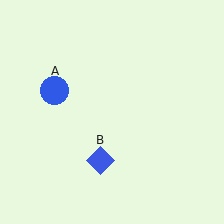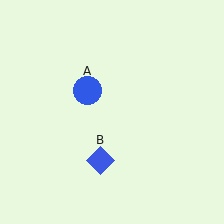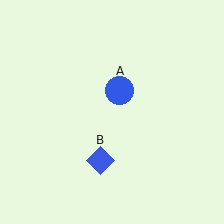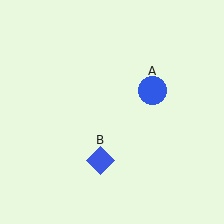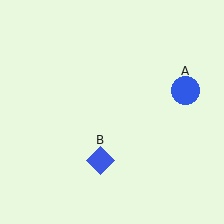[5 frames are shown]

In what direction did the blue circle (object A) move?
The blue circle (object A) moved right.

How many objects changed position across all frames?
1 object changed position: blue circle (object A).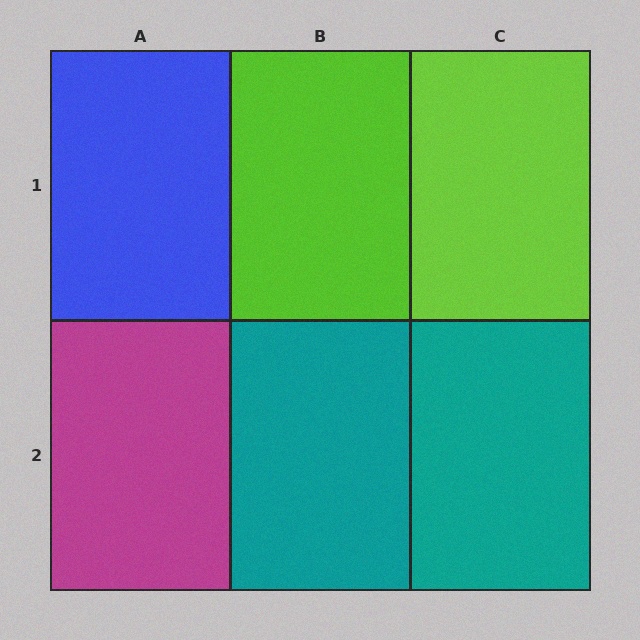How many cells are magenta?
1 cell is magenta.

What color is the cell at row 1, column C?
Lime.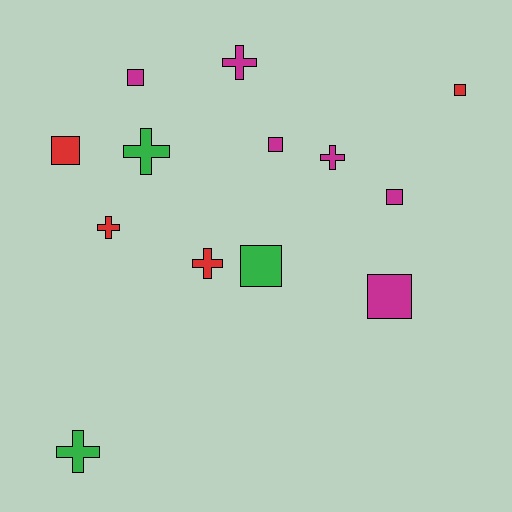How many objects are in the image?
There are 13 objects.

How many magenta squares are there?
There are 4 magenta squares.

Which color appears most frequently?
Magenta, with 6 objects.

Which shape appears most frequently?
Square, with 7 objects.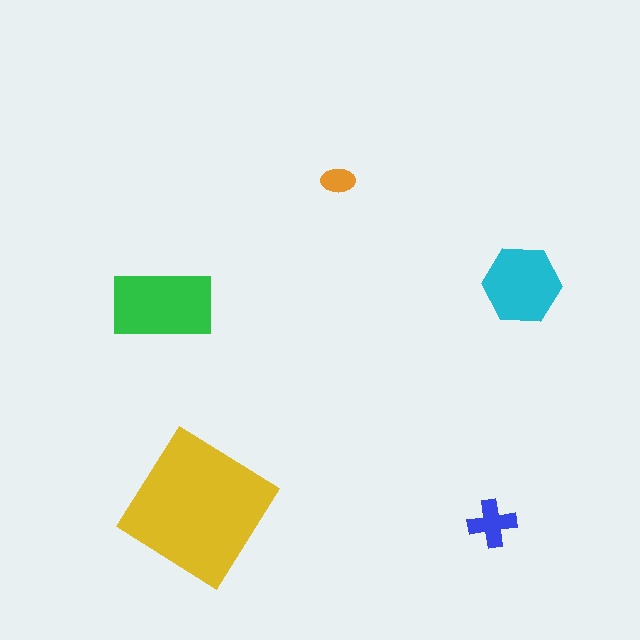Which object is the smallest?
The orange ellipse.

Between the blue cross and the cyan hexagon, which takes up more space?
The cyan hexagon.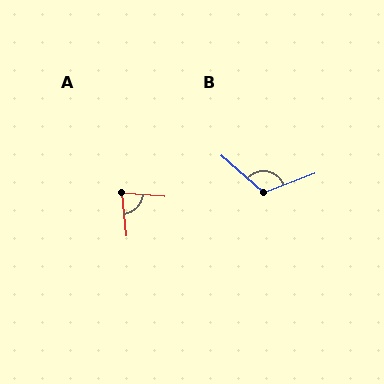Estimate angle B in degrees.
Approximately 118 degrees.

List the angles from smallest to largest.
A (80°), B (118°).